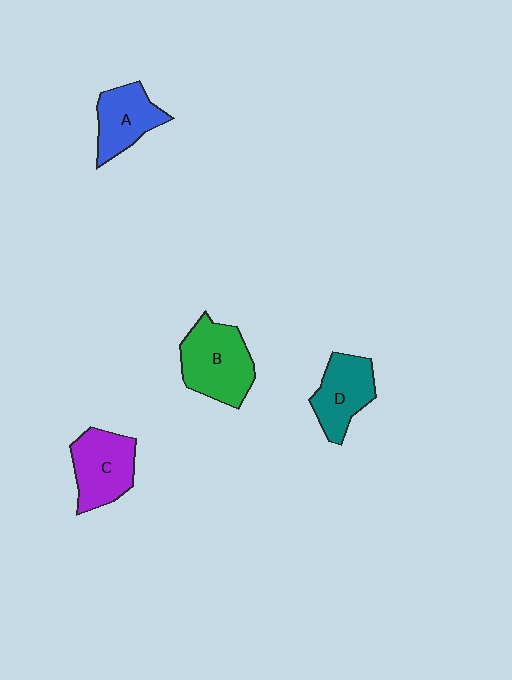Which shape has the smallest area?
Shape A (blue).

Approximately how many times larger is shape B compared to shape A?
Approximately 1.4 times.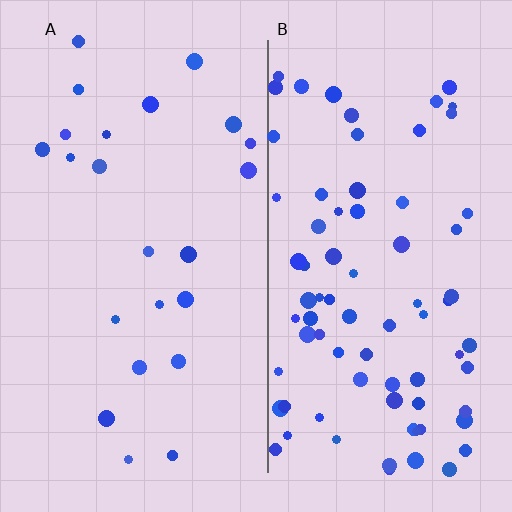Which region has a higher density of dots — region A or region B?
B (the right).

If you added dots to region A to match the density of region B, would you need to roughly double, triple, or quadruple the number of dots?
Approximately triple.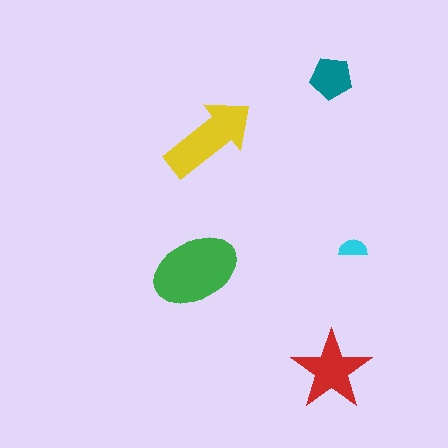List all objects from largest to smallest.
The green ellipse, the yellow arrow, the red star, the teal pentagon, the cyan semicircle.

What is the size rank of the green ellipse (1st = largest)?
1st.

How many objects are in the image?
There are 5 objects in the image.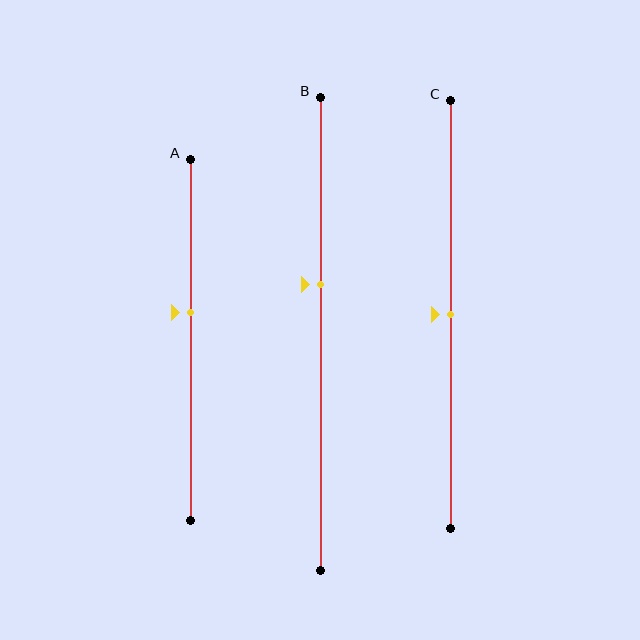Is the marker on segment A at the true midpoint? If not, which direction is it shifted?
No, the marker on segment A is shifted upward by about 8% of the segment length.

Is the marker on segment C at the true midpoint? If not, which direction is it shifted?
Yes, the marker on segment C is at the true midpoint.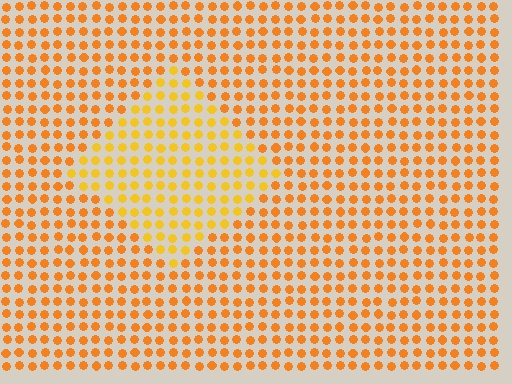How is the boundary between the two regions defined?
The boundary is defined purely by a slight shift in hue (about 19 degrees). Spacing, size, and orientation are identical on both sides.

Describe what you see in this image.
The image is filled with small orange elements in a uniform arrangement. A diamond-shaped region is visible where the elements are tinted to a slightly different hue, forming a subtle color boundary.